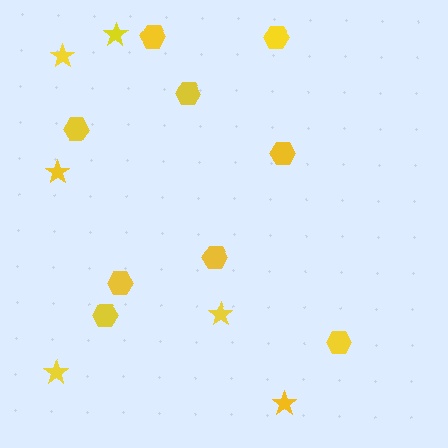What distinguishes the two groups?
There are 2 groups: one group of hexagons (9) and one group of stars (6).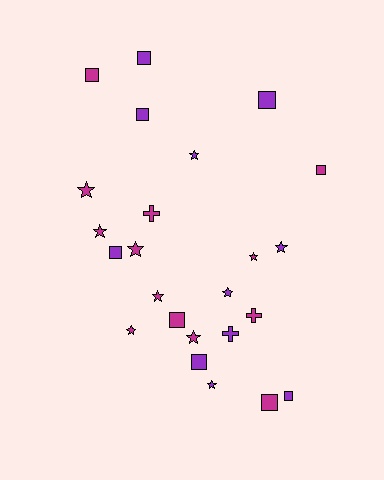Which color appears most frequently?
Magenta, with 13 objects.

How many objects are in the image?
There are 24 objects.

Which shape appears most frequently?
Star, with 11 objects.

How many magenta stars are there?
There are 7 magenta stars.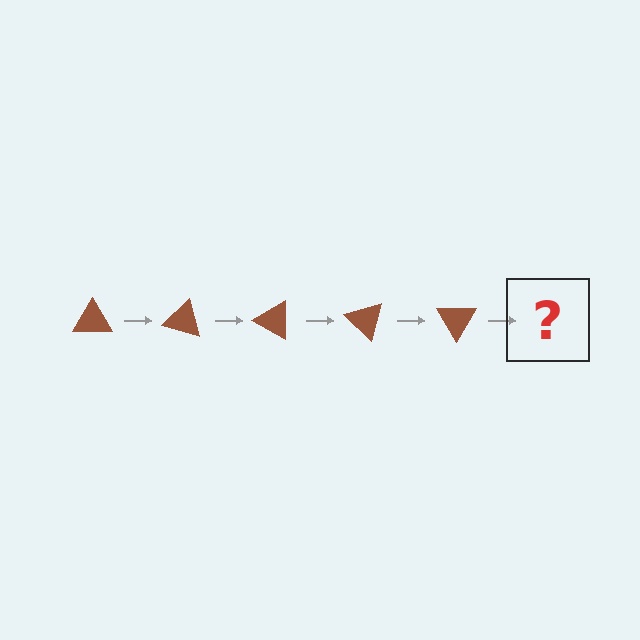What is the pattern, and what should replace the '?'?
The pattern is that the triangle rotates 15 degrees each step. The '?' should be a brown triangle rotated 75 degrees.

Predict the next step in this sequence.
The next step is a brown triangle rotated 75 degrees.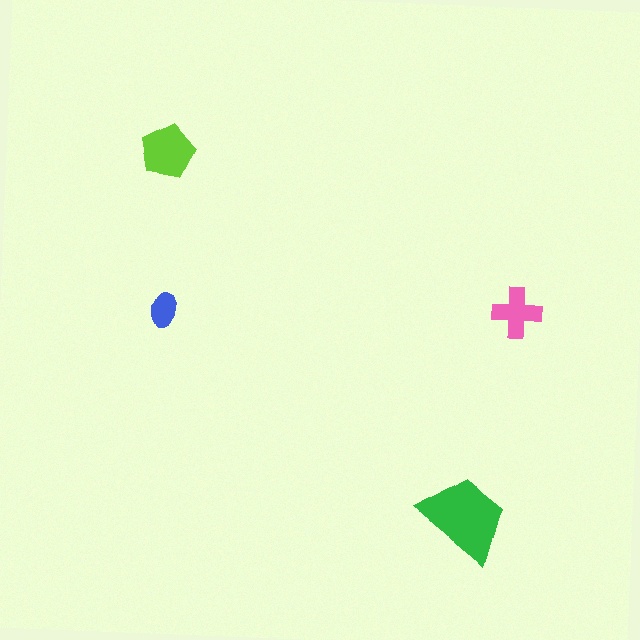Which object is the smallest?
The blue ellipse.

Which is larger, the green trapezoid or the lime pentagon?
The green trapezoid.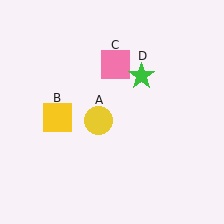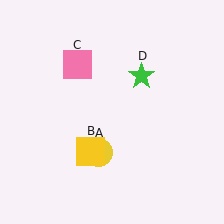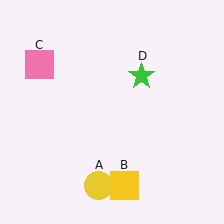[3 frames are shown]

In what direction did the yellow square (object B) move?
The yellow square (object B) moved down and to the right.